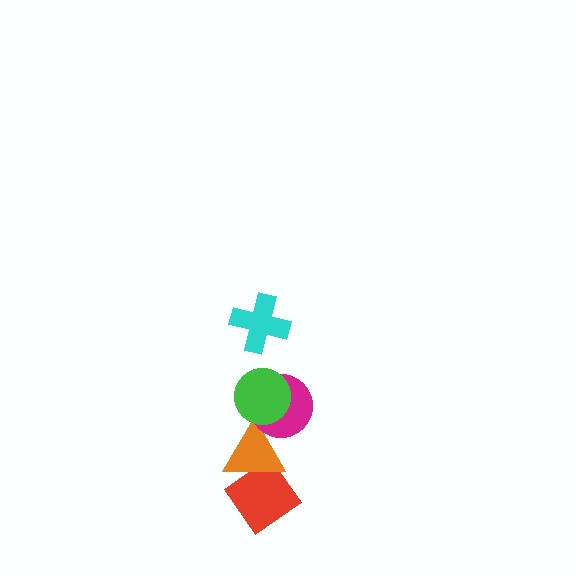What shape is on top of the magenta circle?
The green circle is on top of the magenta circle.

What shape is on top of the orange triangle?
The magenta circle is on top of the orange triangle.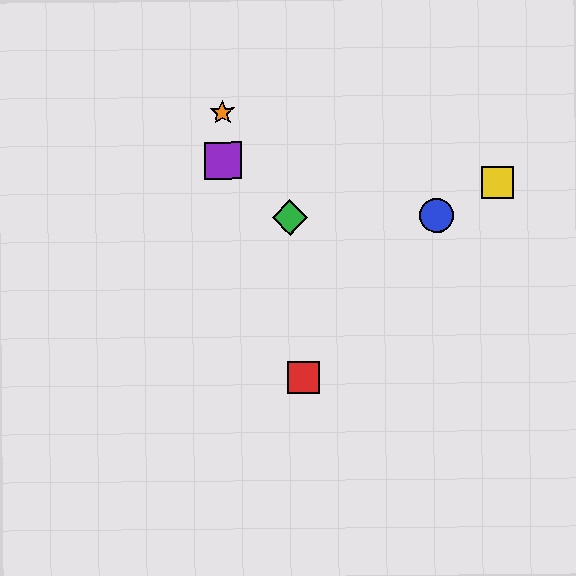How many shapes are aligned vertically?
2 shapes (the purple square, the orange star) are aligned vertically.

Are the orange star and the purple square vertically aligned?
Yes, both are at x≈223.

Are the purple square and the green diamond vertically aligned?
No, the purple square is at x≈223 and the green diamond is at x≈290.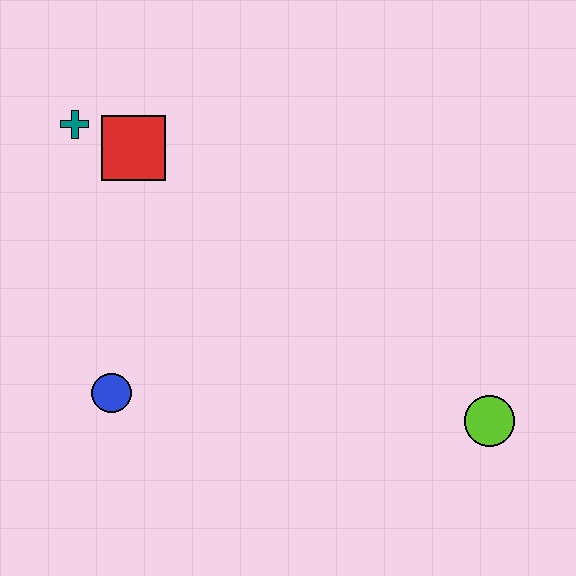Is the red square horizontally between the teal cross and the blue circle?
No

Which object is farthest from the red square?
The lime circle is farthest from the red square.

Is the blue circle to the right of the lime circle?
No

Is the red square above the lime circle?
Yes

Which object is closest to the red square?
The teal cross is closest to the red square.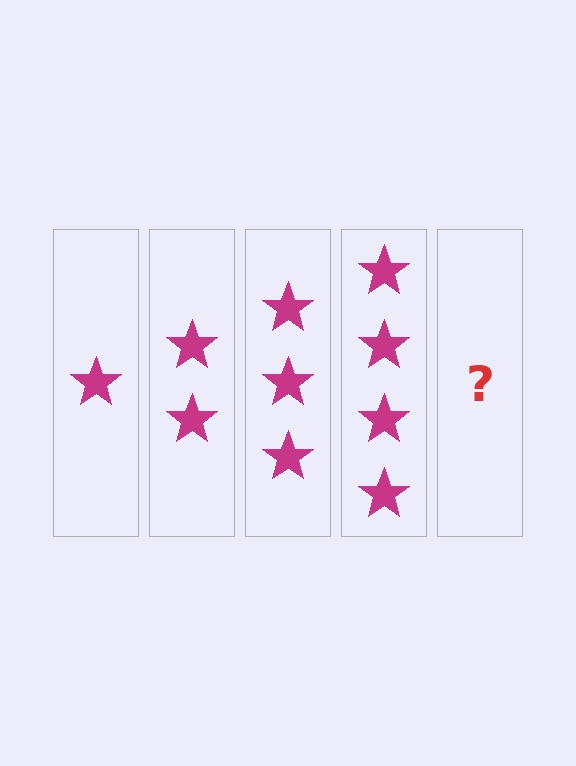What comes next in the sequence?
The next element should be 5 stars.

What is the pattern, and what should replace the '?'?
The pattern is that each step adds one more star. The '?' should be 5 stars.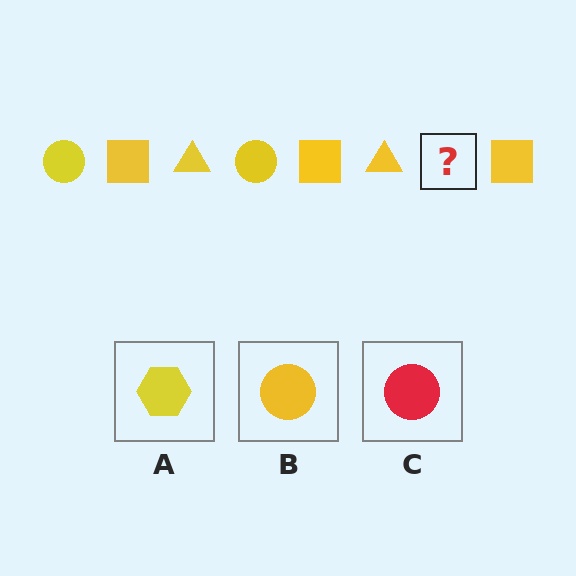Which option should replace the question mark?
Option B.